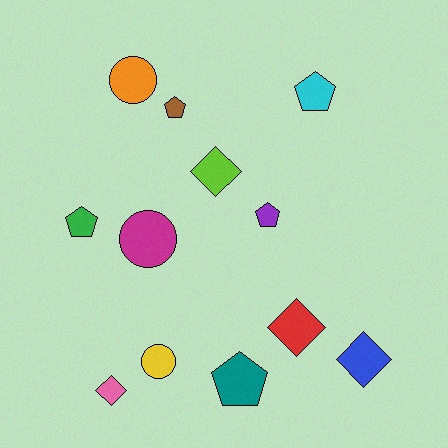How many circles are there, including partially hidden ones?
There are 3 circles.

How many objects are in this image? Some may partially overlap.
There are 12 objects.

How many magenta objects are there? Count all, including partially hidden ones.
There is 1 magenta object.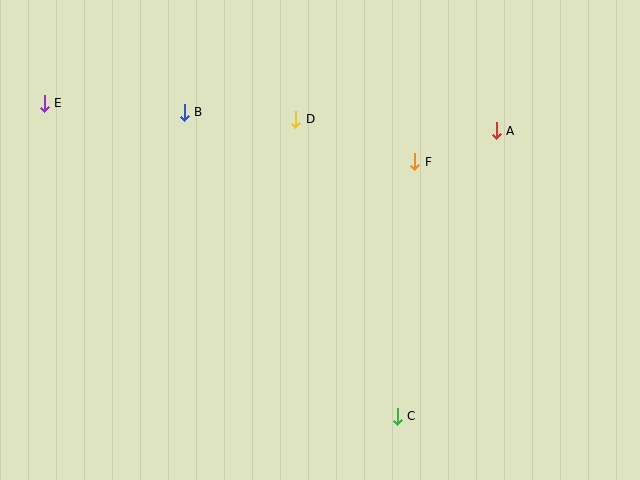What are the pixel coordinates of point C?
Point C is at (397, 416).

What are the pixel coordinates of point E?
Point E is at (44, 103).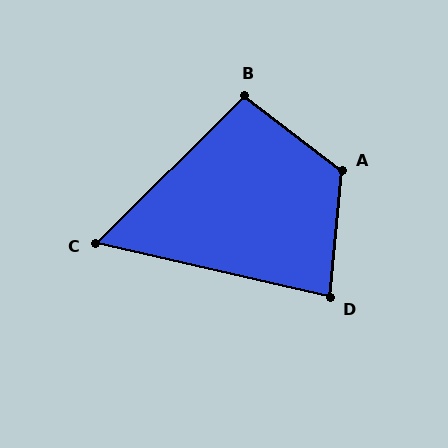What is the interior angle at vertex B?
Approximately 98 degrees (obtuse).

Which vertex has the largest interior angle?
A, at approximately 122 degrees.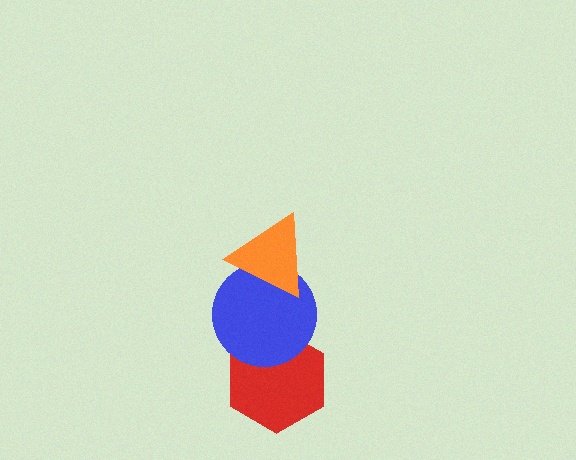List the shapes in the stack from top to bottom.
From top to bottom: the orange triangle, the blue circle, the red hexagon.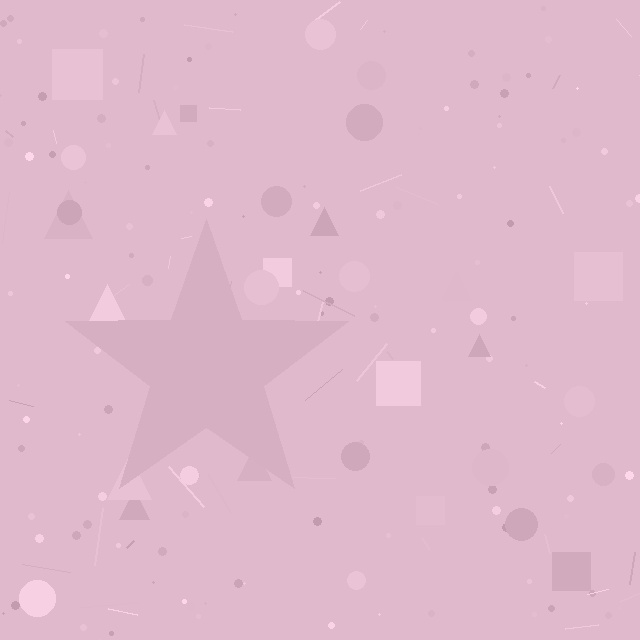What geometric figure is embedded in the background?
A star is embedded in the background.